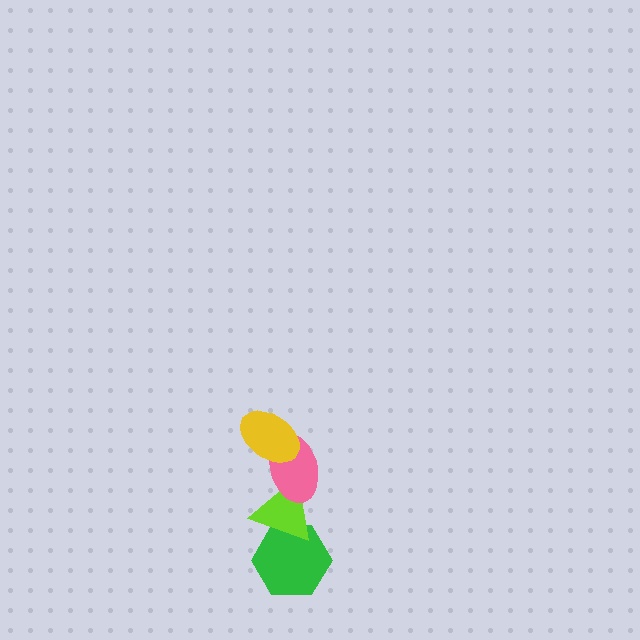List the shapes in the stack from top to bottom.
From top to bottom: the yellow ellipse, the pink ellipse, the lime triangle, the green hexagon.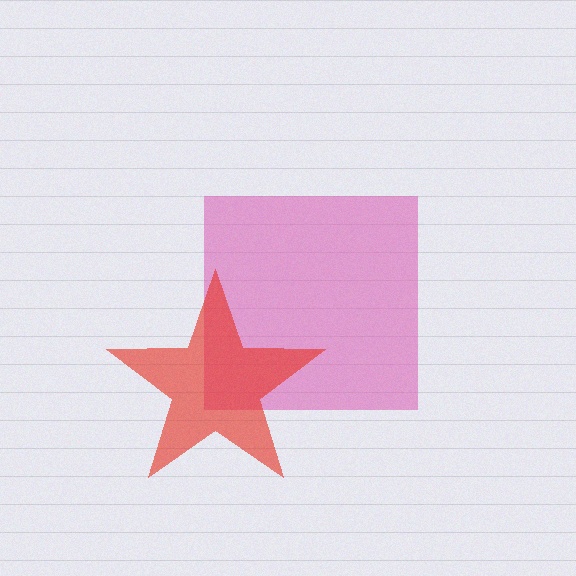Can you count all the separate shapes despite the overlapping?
Yes, there are 2 separate shapes.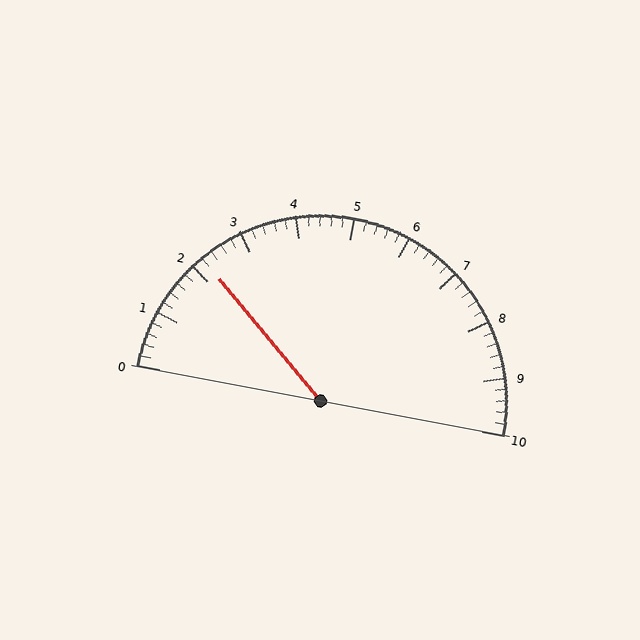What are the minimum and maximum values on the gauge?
The gauge ranges from 0 to 10.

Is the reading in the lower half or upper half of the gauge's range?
The reading is in the lower half of the range (0 to 10).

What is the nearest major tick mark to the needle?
The nearest major tick mark is 2.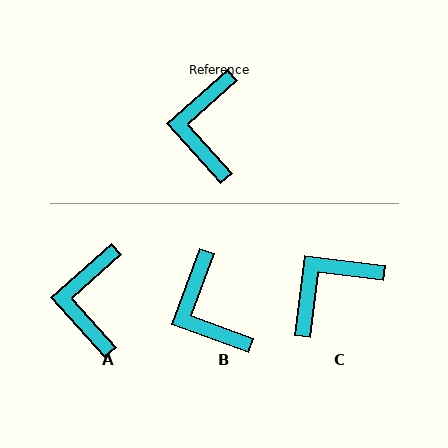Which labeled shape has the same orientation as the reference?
A.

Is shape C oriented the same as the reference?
No, it is off by about 49 degrees.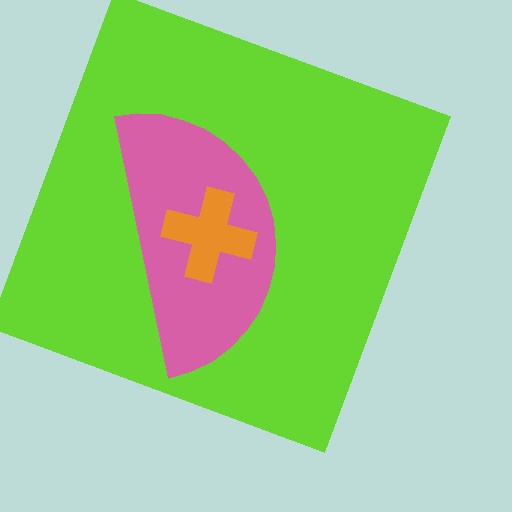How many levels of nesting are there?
3.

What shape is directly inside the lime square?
The pink semicircle.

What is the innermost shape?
The orange cross.